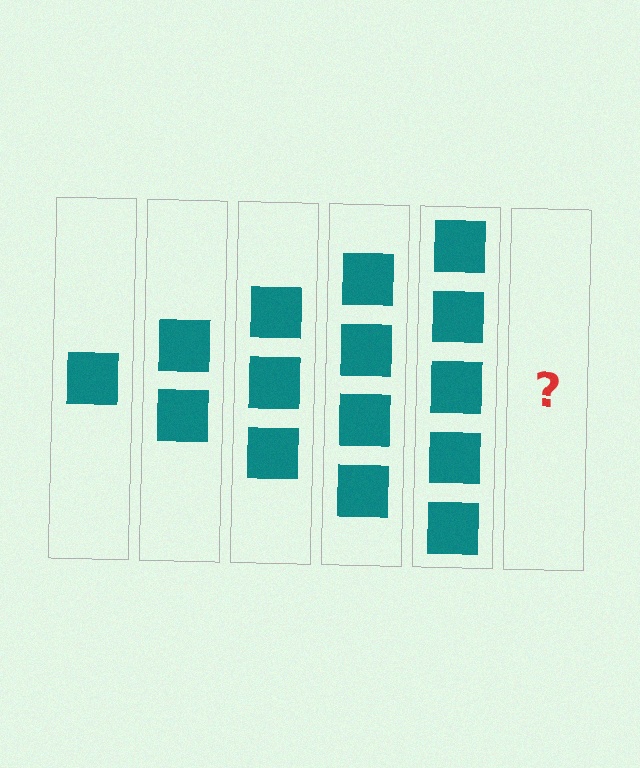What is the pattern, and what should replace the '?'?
The pattern is that each step adds one more square. The '?' should be 6 squares.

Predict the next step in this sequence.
The next step is 6 squares.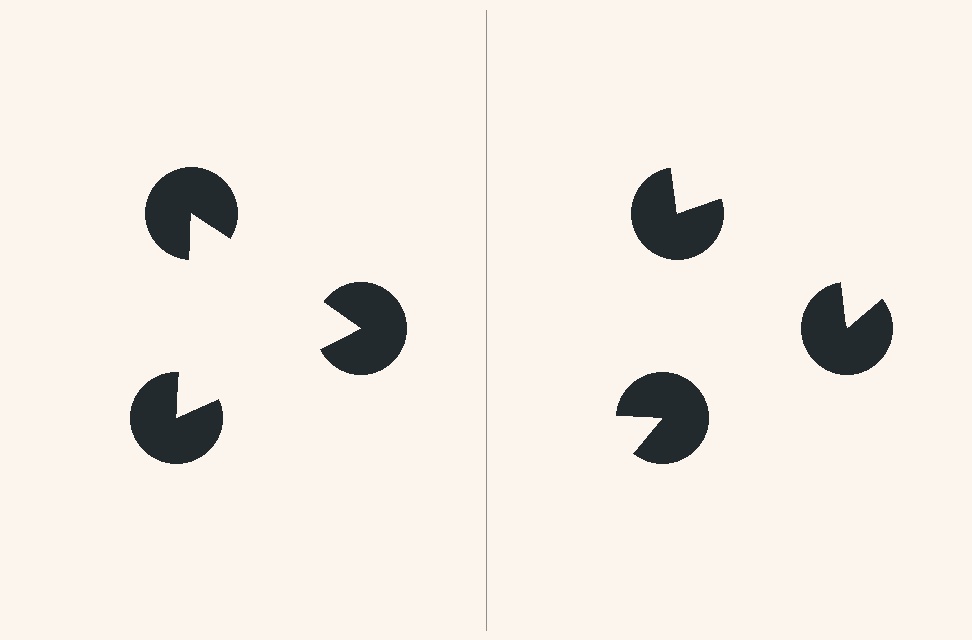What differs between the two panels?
The pac-man discs are positioned identically on both sides; only the wedge orientations differ. On the left they align to a triangle; on the right they are misaligned.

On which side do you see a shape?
An illusory triangle appears on the left side. On the right side the wedge cuts are rotated, so no coherent shape forms.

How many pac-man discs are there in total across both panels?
6 — 3 on each side.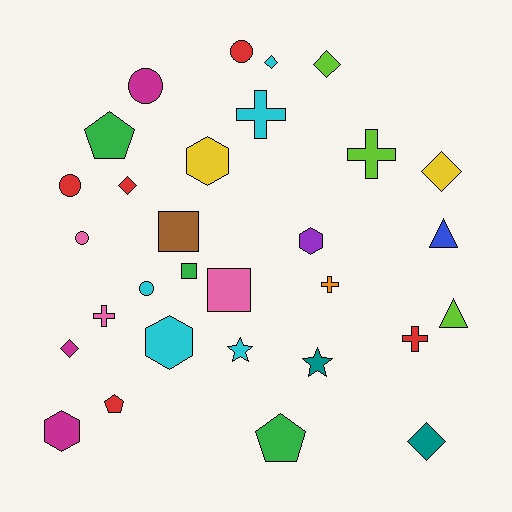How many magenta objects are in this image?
There are 3 magenta objects.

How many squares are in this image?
There are 3 squares.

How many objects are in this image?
There are 30 objects.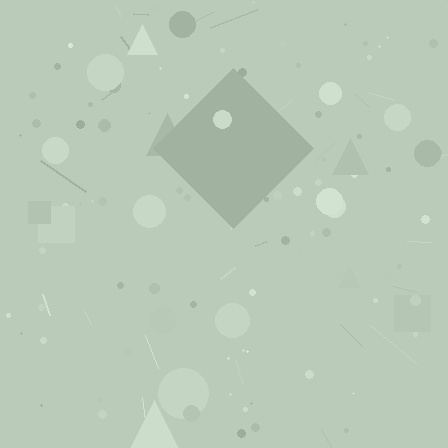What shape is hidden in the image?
A diamond is hidden in the image.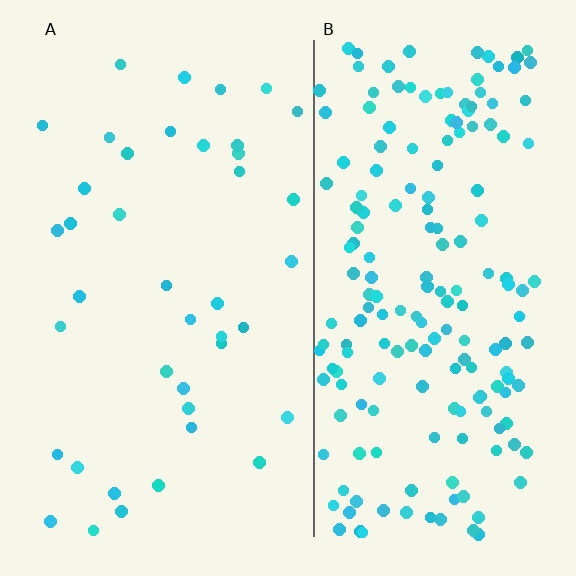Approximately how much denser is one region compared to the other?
Approximately 4.6× — region B over region A.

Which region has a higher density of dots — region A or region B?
B (the right).